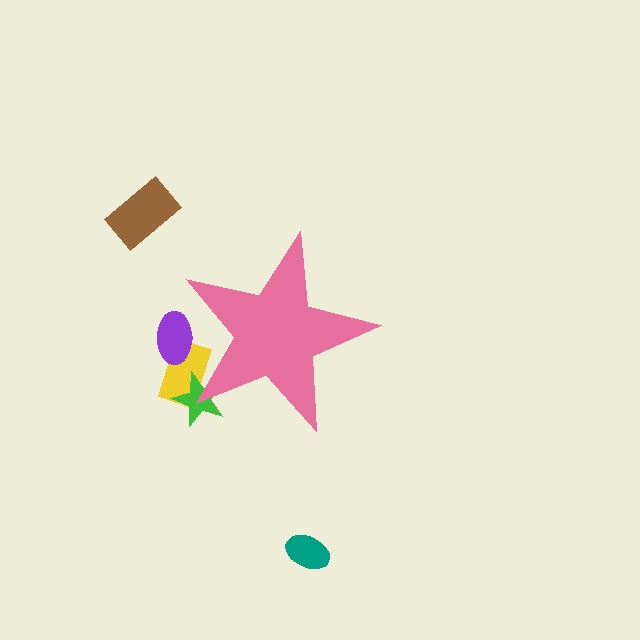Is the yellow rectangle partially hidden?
Yes, the yellow rectangle is partially hidden behind the pink star.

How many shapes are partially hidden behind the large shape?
3 shapes are partially hidden.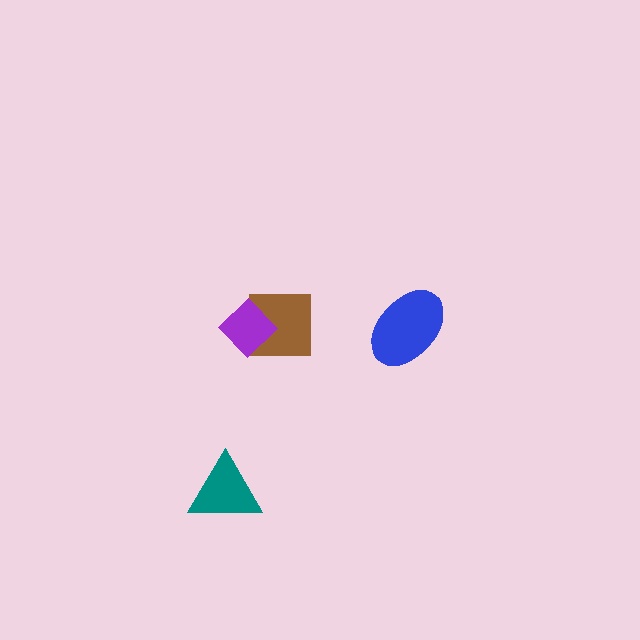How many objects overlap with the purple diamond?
1 object overlaps with the purple diamond.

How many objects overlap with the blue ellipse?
0 objects overlap with the blue ellipse.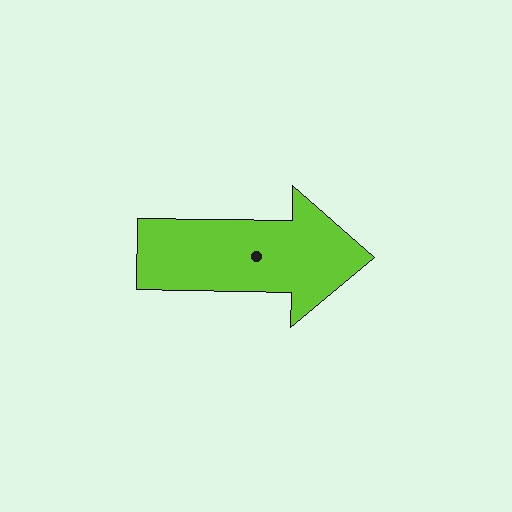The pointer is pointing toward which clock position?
Roughly 3 o'clock.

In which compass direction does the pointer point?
East.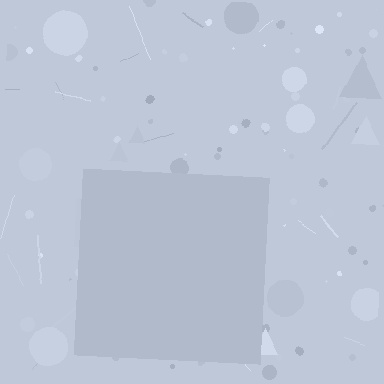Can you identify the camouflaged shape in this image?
The camouflaged shape is a square.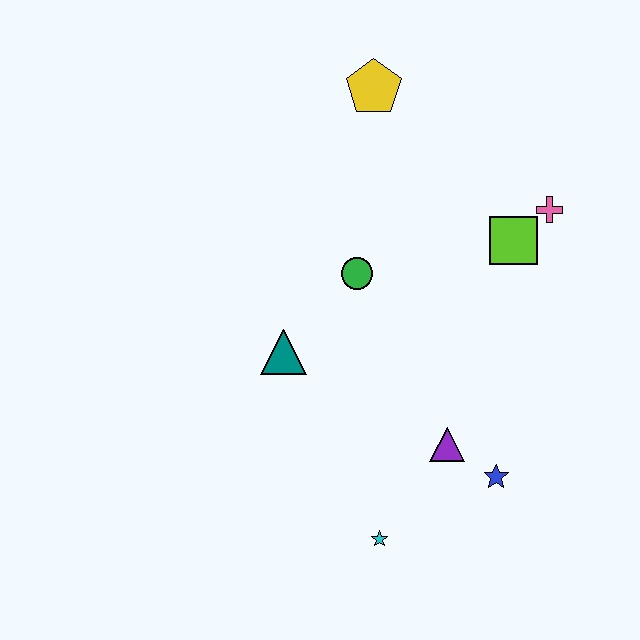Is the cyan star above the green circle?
No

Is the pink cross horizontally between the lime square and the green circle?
No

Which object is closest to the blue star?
The purple triangle is closest to the blue star.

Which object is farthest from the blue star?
The yellow pentagon is farthest from the blue star.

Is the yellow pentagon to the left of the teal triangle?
No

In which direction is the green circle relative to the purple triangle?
The green circle is above the purple triangle.